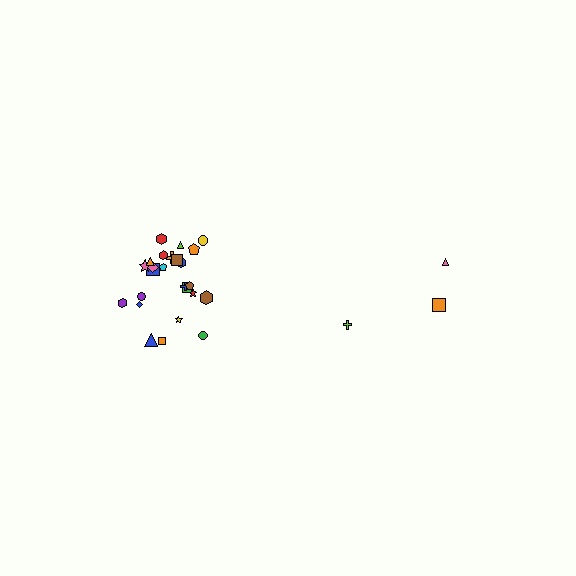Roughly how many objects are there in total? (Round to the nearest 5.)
Roughly 30 objects in total.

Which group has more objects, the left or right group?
The left group.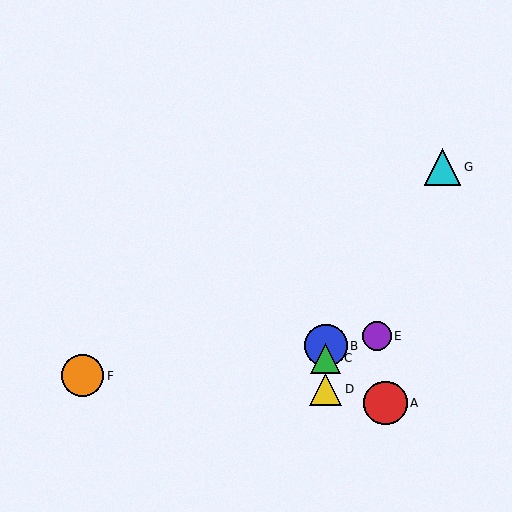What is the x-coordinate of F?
Object F is at x≈82.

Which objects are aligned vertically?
Objects B, C, D are aligned vertically.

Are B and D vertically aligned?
Yes, both are at x≈326.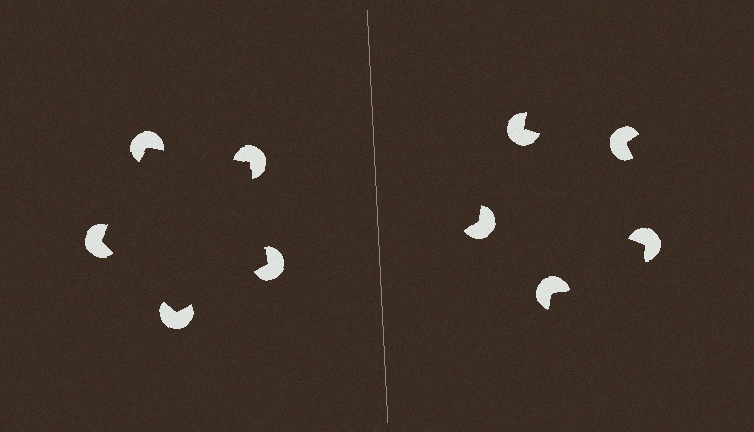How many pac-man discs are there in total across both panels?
10 — 5 on each side.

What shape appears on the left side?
An illusory pentagon.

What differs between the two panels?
The pac-man discs are positioned identically on both sides; only the wedge orientations differ. On the left they align to a pentagon; on the right they are misaligned.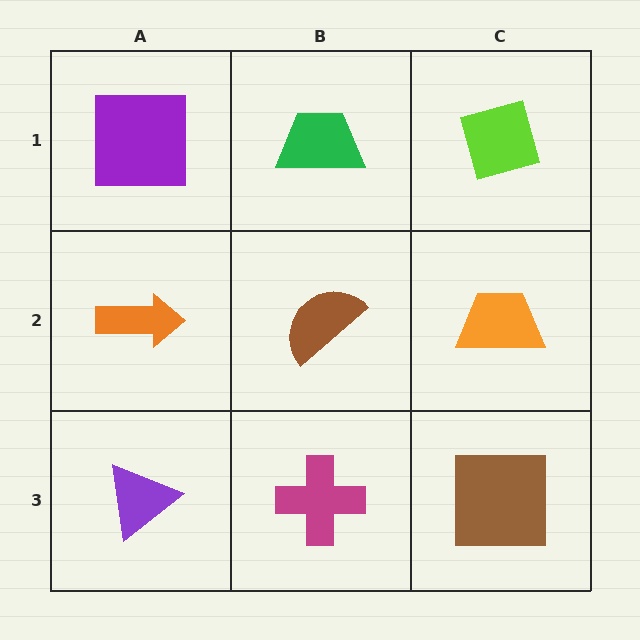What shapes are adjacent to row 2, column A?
A purple square (row 1, column A), a purple triangle (row 3, column A), a brown semicircle (row 2, column B).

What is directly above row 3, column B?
A brown semicircle.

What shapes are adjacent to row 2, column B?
A green trapezoid (row 1, column B), a magenta cross (row 3, column B), an orange arrow (row 2, column A), an orange trapezoid (row 2, column C).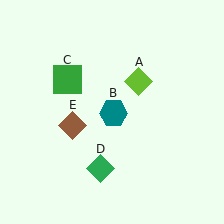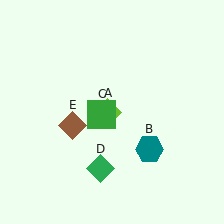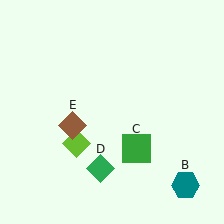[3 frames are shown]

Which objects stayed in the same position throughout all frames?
Green diamond (object D) and brown diamond (object E) remained stationary.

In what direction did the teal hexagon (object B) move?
The teal hexagon (object B) moved down and to the right.